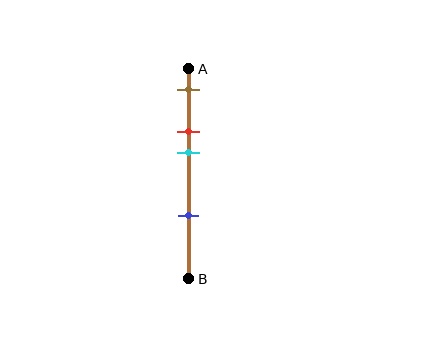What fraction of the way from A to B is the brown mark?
The brown mark is approximately 10% (0.1) of the way from A to B.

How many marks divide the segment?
There are 4 marks dividing the segment.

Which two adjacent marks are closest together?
The red and cyan marks are the closest adjacent pair.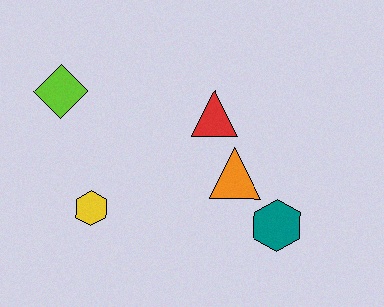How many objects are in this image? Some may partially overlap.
There are 5 objects.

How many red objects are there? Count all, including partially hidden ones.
There is 1 red object.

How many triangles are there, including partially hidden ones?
There are 2 triangles.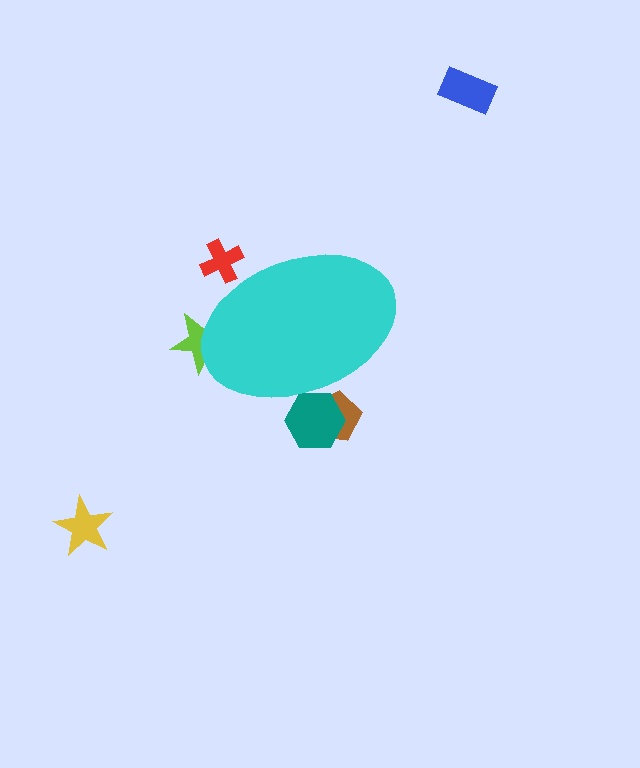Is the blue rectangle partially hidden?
No, the blue rectangle is fully visible.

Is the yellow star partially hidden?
No, the yellow star is fully visible.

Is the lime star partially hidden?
Yes, the lime star is partially hidden behind the cyan ellipse.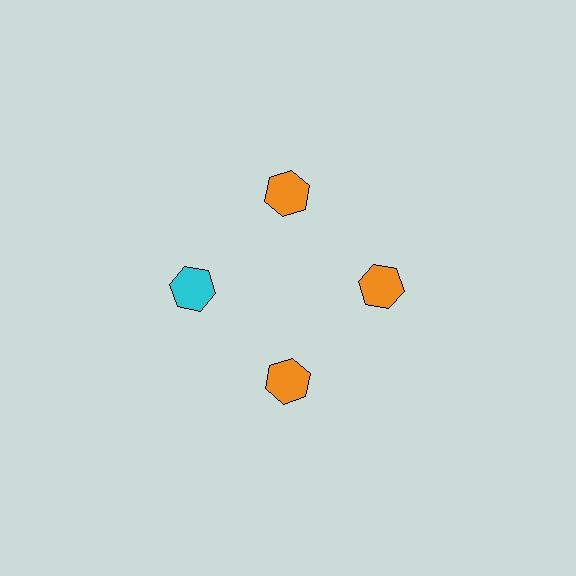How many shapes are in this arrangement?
There are 4 shapes arranged in a ring pattern.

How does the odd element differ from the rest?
It has a different color: cyan instead of orange.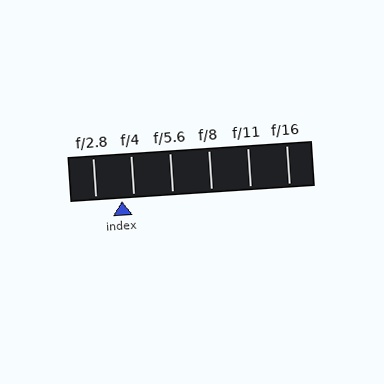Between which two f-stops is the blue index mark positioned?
The index mark is between f/2.8 and f/4.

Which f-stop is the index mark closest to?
The index mark is closest to f/4.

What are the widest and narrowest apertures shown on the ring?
The widest aperture shown is f/2.8 and the narrowest is f/16.